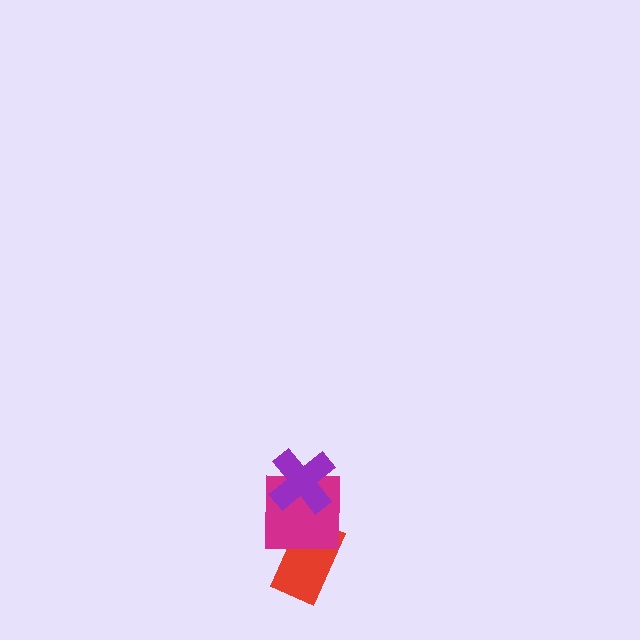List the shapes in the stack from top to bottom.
From top to bottom: the purple cross, the magenta square, the red rectangle.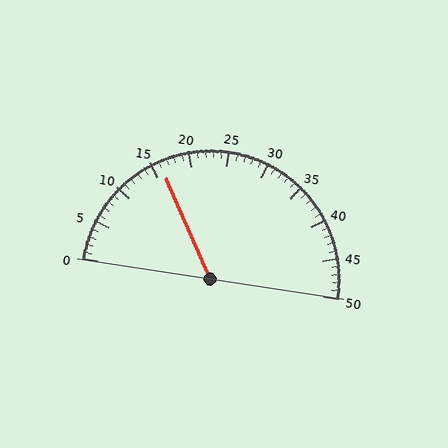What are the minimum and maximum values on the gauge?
The gauge ranges from 0 to 50.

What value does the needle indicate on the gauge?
The needle indicates approximately 16.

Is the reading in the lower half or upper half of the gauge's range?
The reading is in the lower half of the range (0 to 50).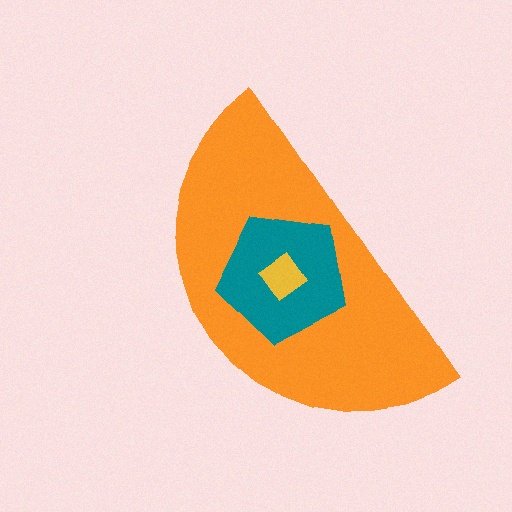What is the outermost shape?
The orange semicircle.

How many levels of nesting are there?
3.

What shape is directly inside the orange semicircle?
The teal pentagon.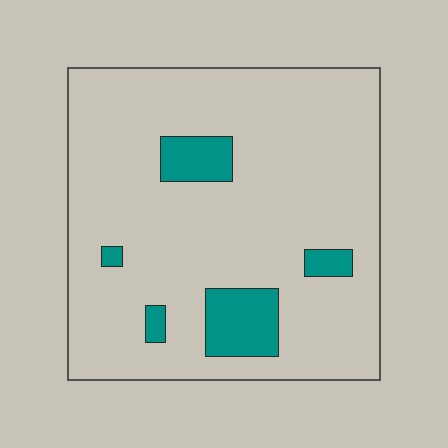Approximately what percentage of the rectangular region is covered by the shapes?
Approximately 10%.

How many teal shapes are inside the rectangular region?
5.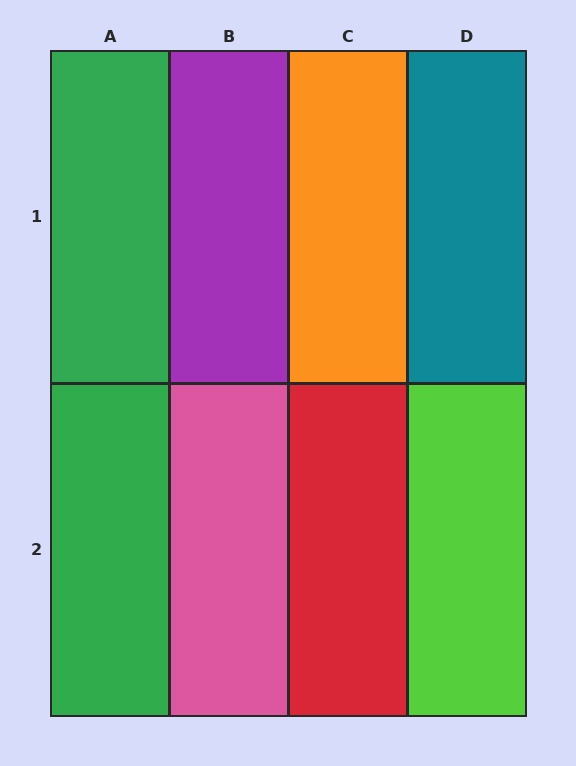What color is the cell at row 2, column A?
Green.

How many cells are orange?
1 cell is orange.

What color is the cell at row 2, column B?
Pink.